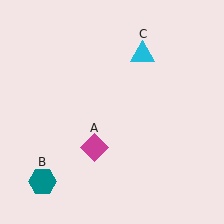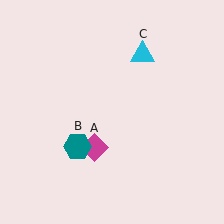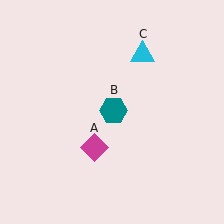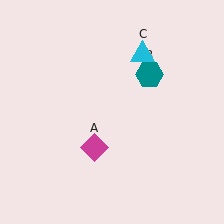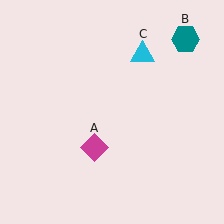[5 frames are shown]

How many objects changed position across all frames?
1 object changed position: teal hexagon (object B).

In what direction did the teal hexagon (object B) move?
The teal hexagon (object B) moved up and to the right.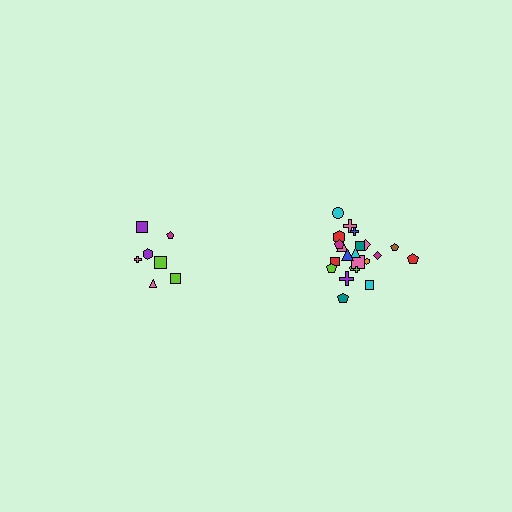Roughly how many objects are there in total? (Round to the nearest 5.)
Roughly 30 objects in total.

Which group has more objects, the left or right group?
The right group.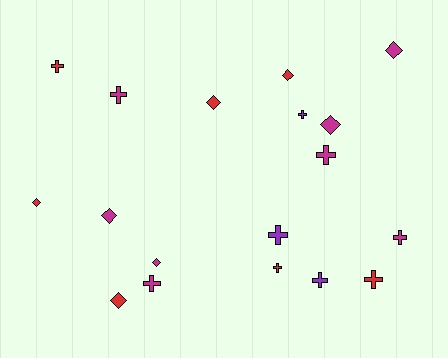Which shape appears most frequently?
Cross, with 10 objects.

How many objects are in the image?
There are 18 objects.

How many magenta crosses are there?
There are 4 magenta crosses.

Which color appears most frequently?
Magenta, with 8 objects.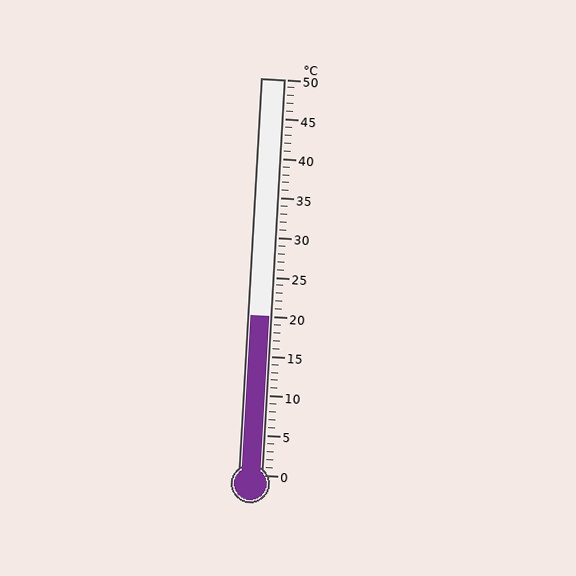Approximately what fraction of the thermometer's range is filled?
The thermometer is filled to approximately 40% of its range.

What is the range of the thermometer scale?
The thermometer scale ranges from 0°C to 50°C.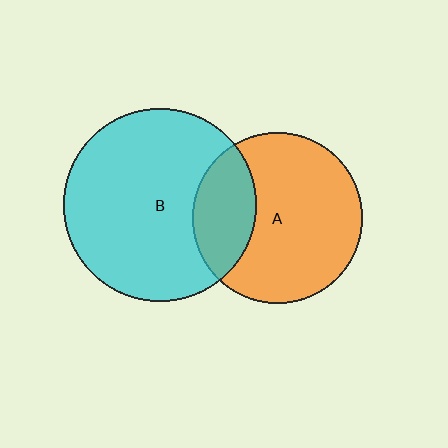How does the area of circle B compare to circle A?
Approximately 1.3 times.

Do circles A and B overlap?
Yes.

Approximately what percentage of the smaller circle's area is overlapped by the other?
Approximately 25%.